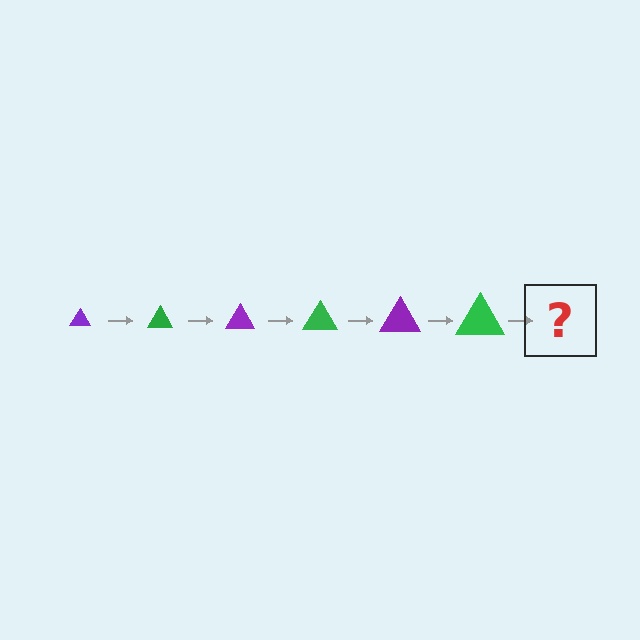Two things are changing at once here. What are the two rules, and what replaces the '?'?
The two rules are that the triangle grows larger each step and the color cycles through purple and green. The '?' should be a purple triangle, larger than the previous one.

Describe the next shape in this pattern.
It should be a purple triangle, larger than the previous one.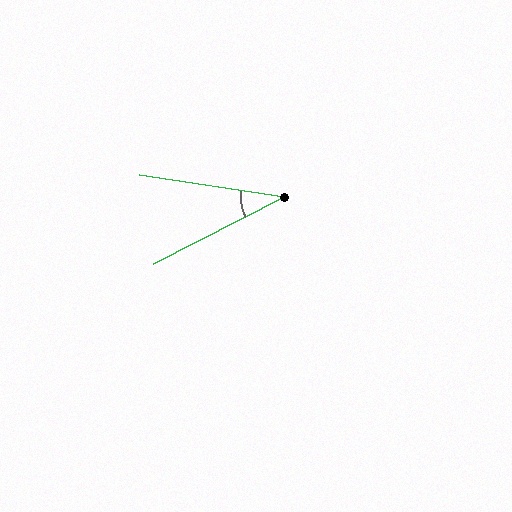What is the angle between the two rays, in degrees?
Approximately 36 degrees.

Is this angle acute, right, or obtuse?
It is acute.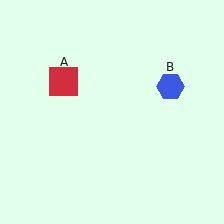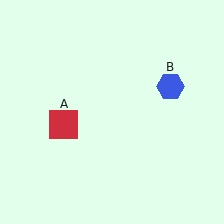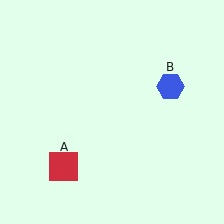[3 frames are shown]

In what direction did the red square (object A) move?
The red square (object A) moved down.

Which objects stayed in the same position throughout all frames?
Blue hexagon (object B) remained stationary.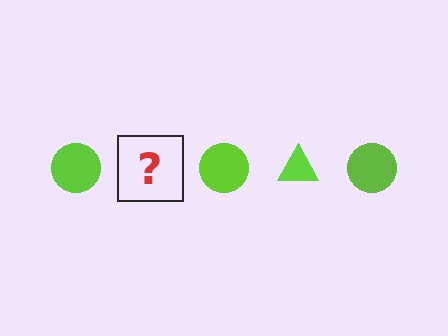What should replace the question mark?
The question mark should be replaced with a lime triangle.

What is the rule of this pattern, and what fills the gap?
The rule is that the pattern cycles through circle, triangle shapes in lime. The gap should be filled with a lime triangle.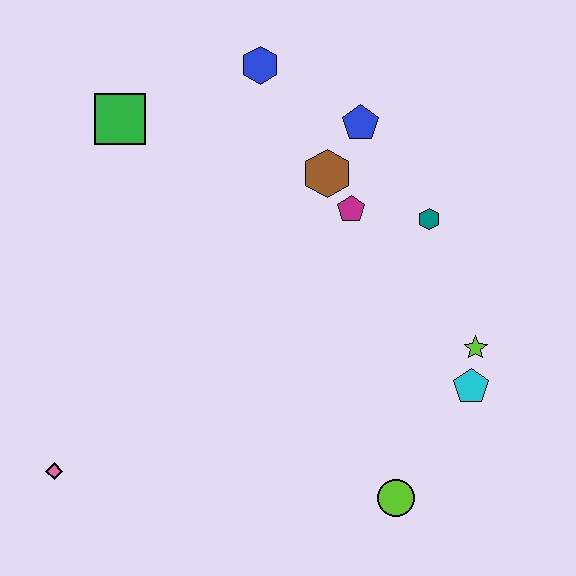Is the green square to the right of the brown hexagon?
No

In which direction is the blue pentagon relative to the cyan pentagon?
The blue pentagon is above the cyan pentagon.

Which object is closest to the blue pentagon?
The brown hexagon is closest to the blue pentagon.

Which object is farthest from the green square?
The lime circle is farthest from the green square.